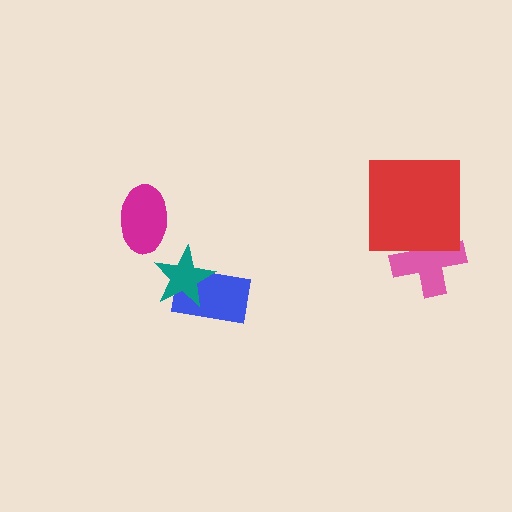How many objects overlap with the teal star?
1 object overlaps with the teal star.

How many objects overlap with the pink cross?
1 object overlaps with the pink cross.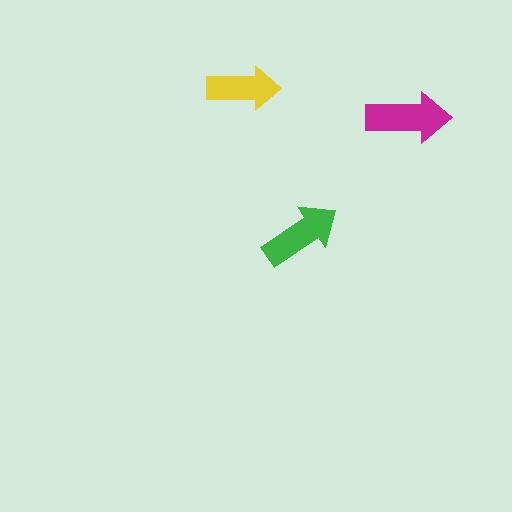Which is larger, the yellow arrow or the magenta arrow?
The magenta one.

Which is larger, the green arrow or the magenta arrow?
The magenta one.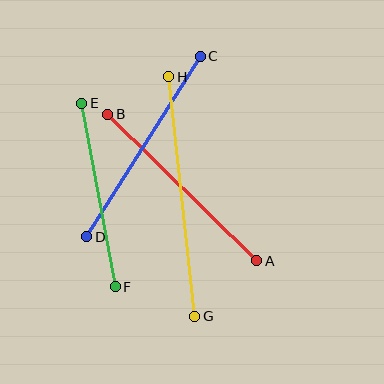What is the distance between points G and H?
The distance is approximately 241 pixels.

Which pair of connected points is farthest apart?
Points G and H are farthest apart.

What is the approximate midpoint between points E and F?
The midpoint is at approximately (99, 195) pixels.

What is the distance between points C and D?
The distance is approximately 213 pixels.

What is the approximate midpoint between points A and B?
The midpoint is at approximately (182, 187) pixels.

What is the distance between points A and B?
The distance is approximately 209 pixels.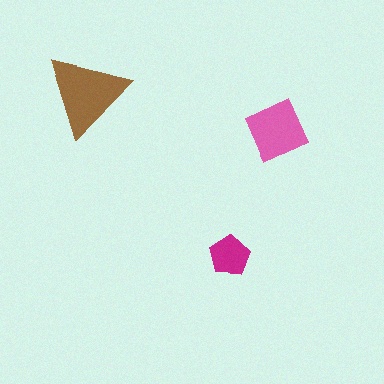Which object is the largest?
The brown triangle.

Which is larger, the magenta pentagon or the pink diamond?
The pink diamond.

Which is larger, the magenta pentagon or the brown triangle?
The brown triangle.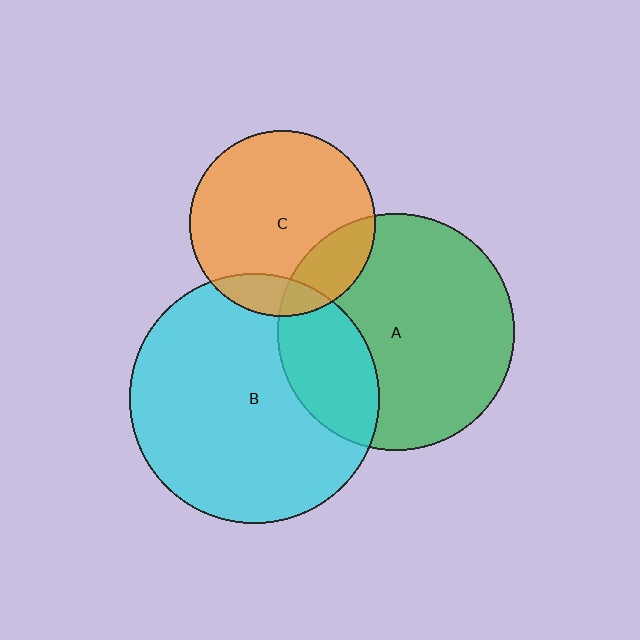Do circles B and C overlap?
Yes.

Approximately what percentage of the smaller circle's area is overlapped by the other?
Approximately 15%.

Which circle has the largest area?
Circle B (cyan).